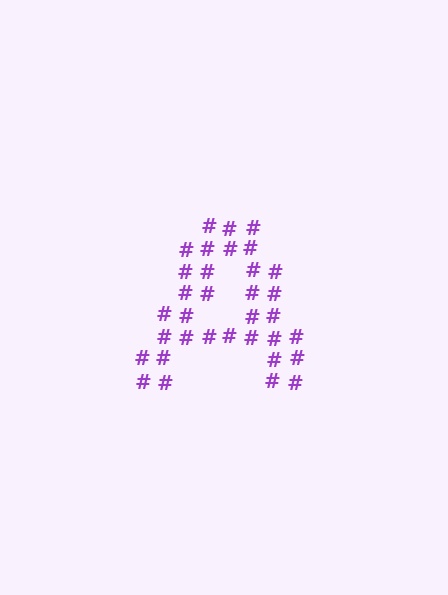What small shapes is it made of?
It is made of small hash symbols.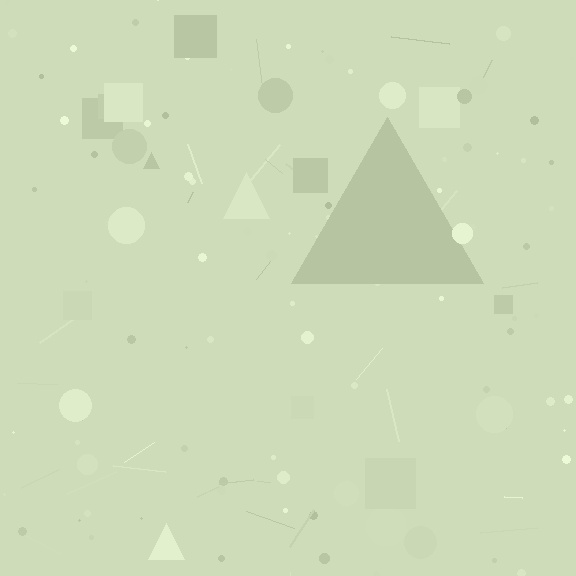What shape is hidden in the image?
A triangle is hidden in the image.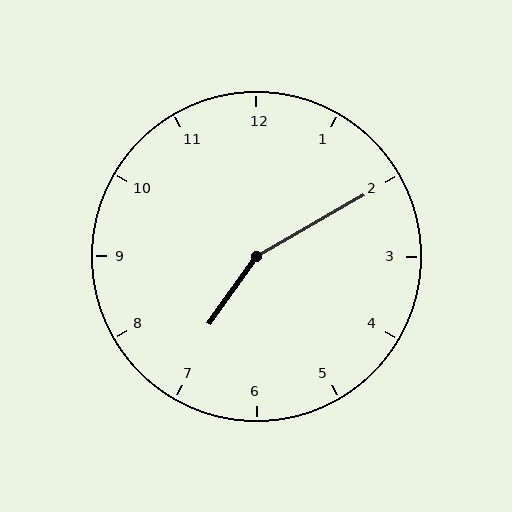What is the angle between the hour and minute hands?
Approximately 155 degrees.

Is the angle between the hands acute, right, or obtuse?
It is obtuse.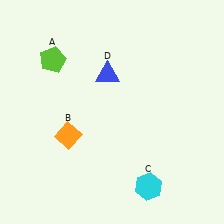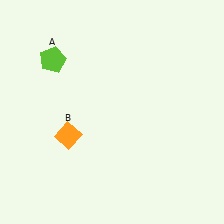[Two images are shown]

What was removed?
The cyan hexagon (C), the blue triangle (D) were removed in Image 2.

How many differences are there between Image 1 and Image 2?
There are 2 differences between the two images.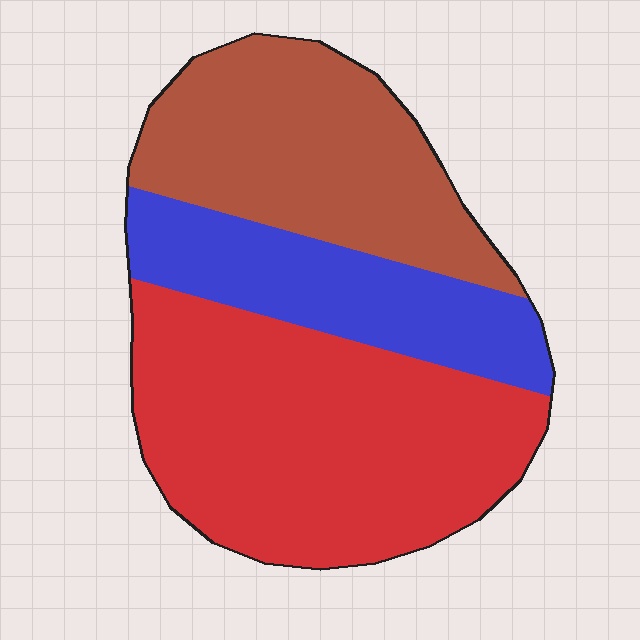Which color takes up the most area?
Red, at roughly 45%.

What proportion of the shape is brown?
Brown takes up about one third (1/3) of the shape.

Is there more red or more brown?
Red.